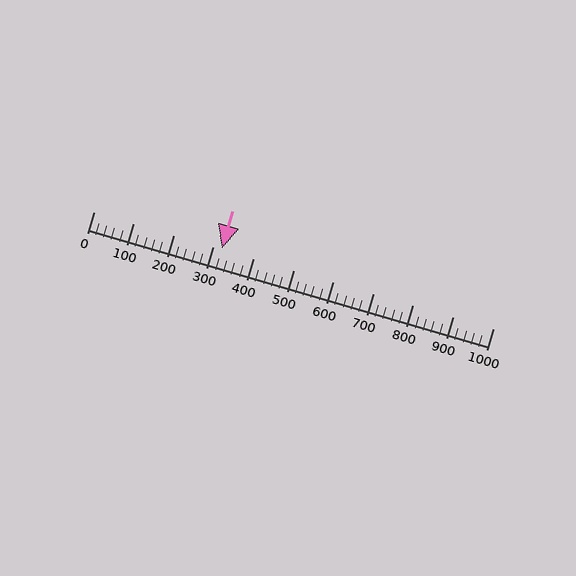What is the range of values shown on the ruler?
The ruler shows values from 0 to 1000.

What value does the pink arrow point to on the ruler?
The pink arrow points to approximately 320.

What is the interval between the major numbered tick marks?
The major tick marks are spaced 100 units apart.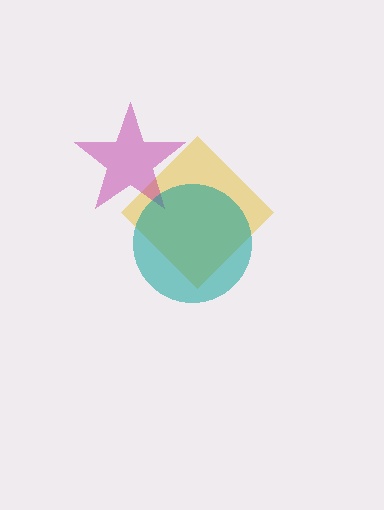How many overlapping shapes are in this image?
There are 3 overlapping shapes in the image.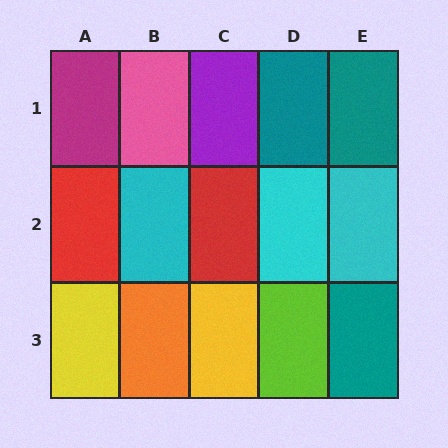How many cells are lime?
1 cell is lime.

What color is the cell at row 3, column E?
Teal.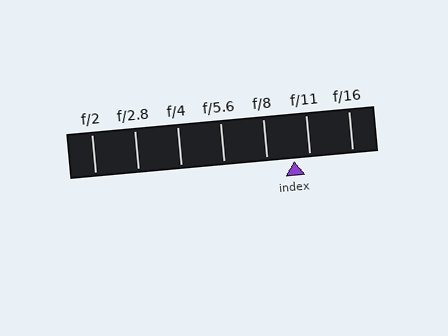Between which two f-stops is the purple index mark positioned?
The index mark is between f/8 and f/11.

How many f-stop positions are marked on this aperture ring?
There are 7 f-stop positions marked.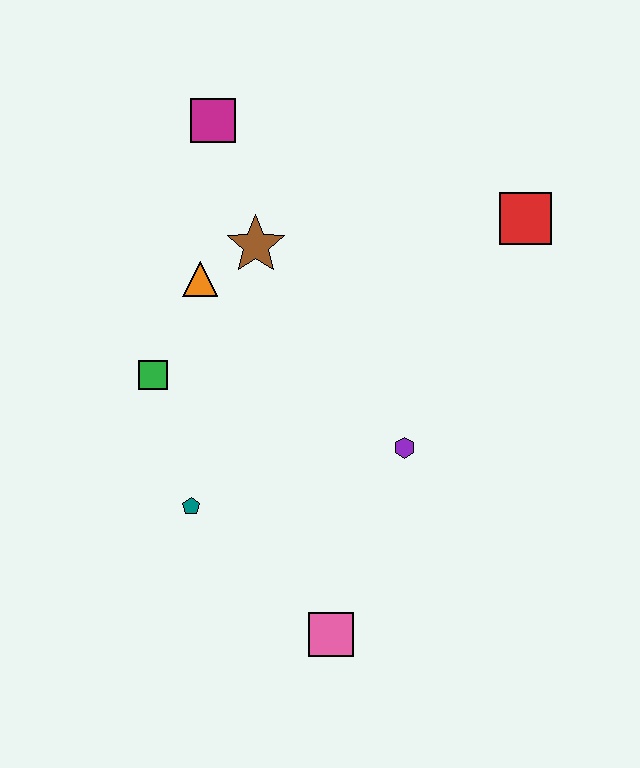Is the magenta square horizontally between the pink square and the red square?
No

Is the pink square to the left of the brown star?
No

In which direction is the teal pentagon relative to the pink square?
The teal pentagon is to the left of the pink square.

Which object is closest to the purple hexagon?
The pink square is closest to the purple hexagon.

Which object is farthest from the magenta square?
The pink square is farthest from the magenta square.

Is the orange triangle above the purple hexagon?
Yes